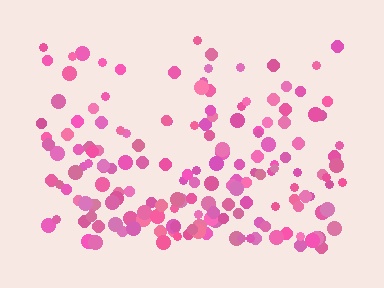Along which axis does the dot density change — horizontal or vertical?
Vertical.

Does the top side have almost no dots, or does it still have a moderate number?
Still a moderate number, just noticeably fewer than the bottom.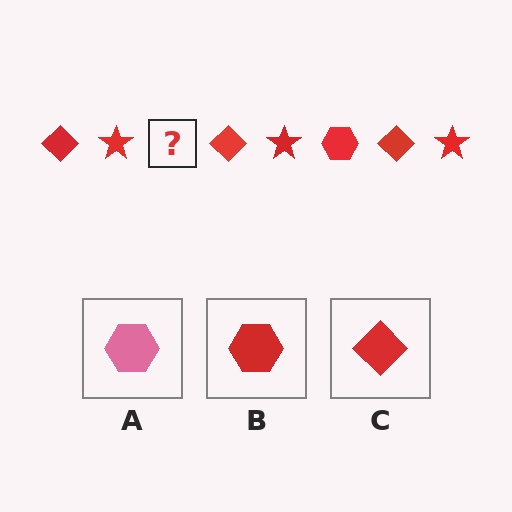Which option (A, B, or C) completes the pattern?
B.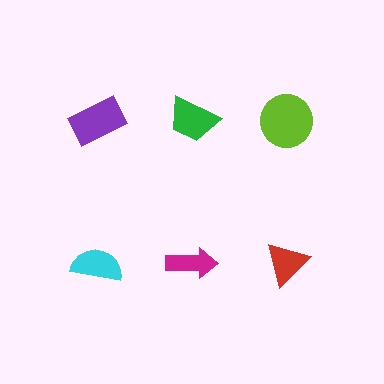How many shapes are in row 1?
3 shapes.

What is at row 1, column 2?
A green trapezoid.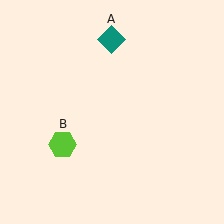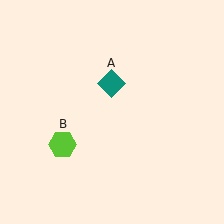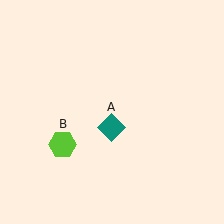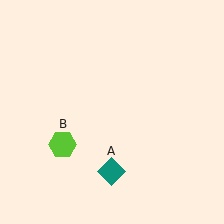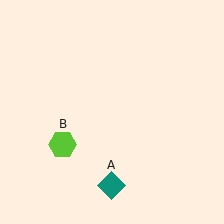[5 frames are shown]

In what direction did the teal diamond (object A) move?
The teal diamond (object A) moved down.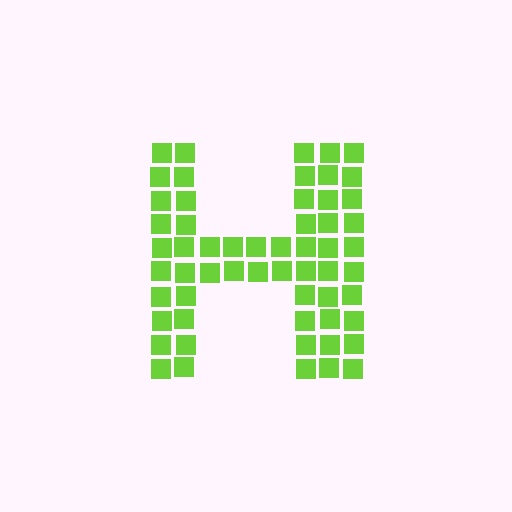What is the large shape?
The large shape is the letter H.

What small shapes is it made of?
It is made of small squares.